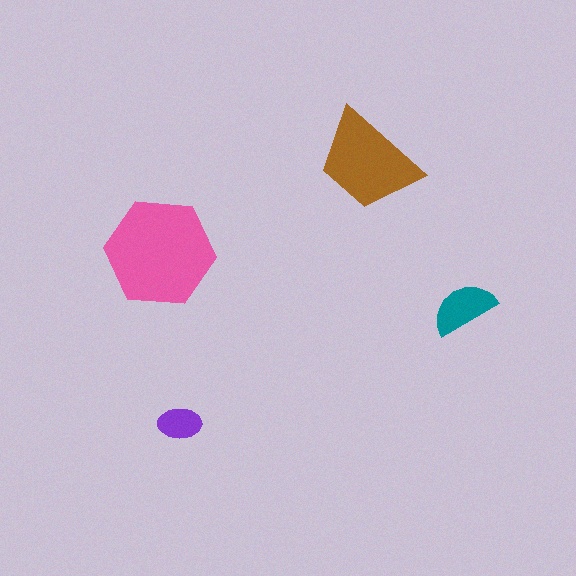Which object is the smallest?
The purple ellipse.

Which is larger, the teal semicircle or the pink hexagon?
The pink hexagon.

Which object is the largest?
The pink hexagon.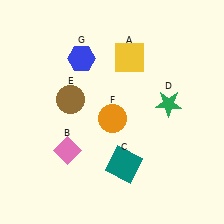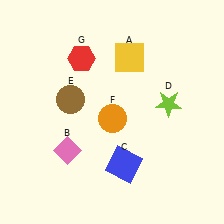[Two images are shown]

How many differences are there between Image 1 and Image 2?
There are 3 differences between the two images.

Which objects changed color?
C changed from teal to blue. D changed from green to lime. G changed from blue to red.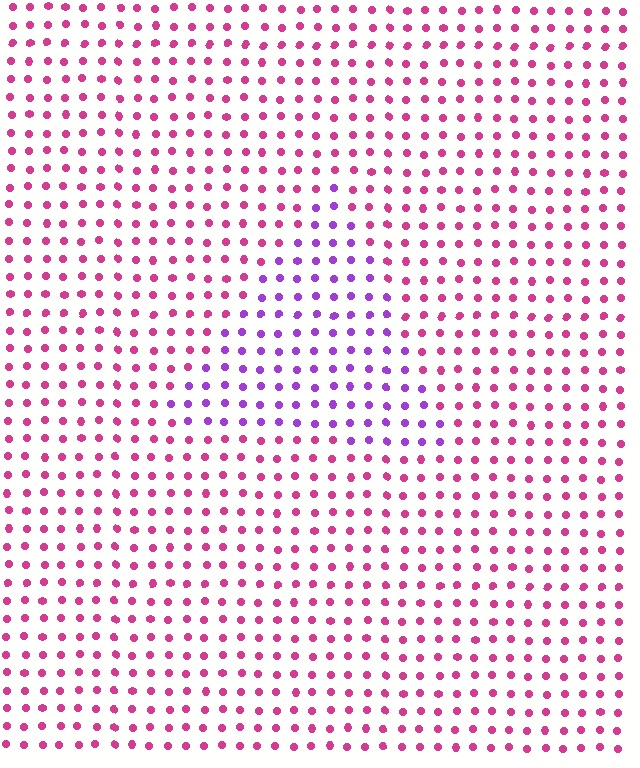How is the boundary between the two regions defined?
The boundary is defined purely by a slight shift in hue (about 46 degrees). Spacing, size, and orientation are identical on both sides.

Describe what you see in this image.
The image is filled with small magenta elements in a uniform arrangement. A triangle-shaped region is visible where the elements are tinted to a slightly different hue, forming a subtle color boundary.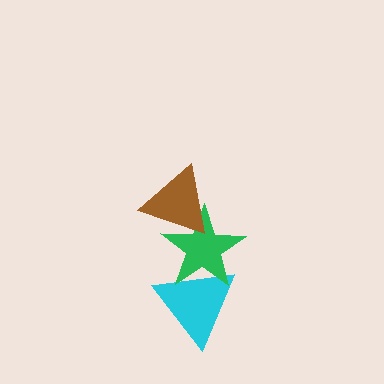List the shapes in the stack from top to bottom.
From top to bottom: the brown triangle, the green star, the cyan triangle.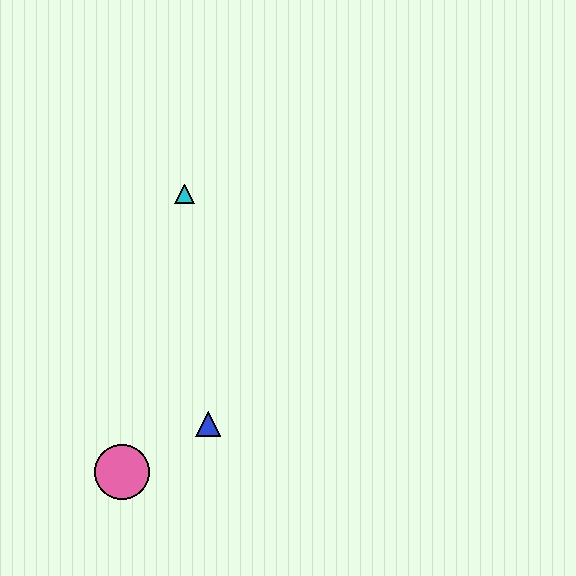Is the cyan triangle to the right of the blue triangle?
No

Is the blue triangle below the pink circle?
No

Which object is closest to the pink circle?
The blue triangle is closest to the pink circle.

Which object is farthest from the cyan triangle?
The pink circle is farthest from the cyan triangle.